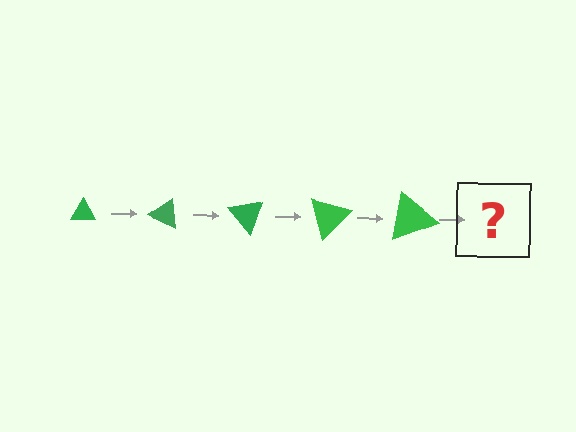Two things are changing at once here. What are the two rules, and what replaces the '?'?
The two rules are that the triangle grows larger each step and it rotates 25 degrees each step. The '?' should be a triangle, larger than the previous one and rotated 125 degrees from the start.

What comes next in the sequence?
The next element should be a triangle, larger than the previous one and rotated 125 degrees from the start.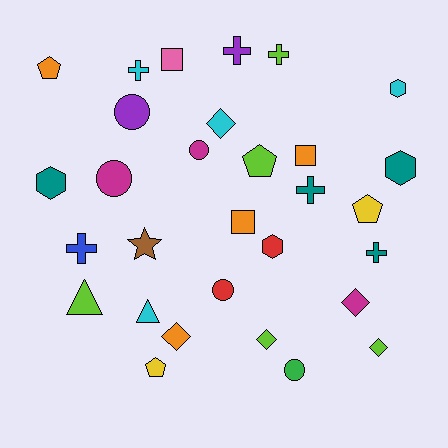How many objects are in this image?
There are 30 objects.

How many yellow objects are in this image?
There are 2 yellow objects.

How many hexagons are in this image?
There are 4 hexagons.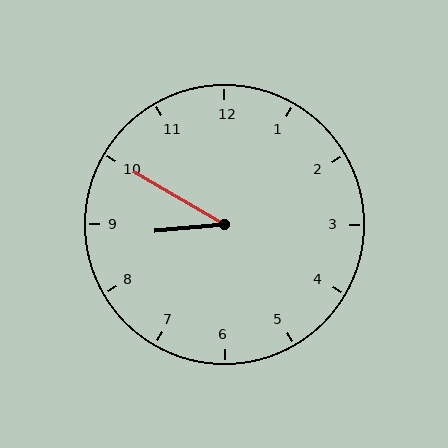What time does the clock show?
8:50.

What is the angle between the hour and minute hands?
Approximately 35 degrees.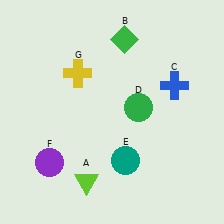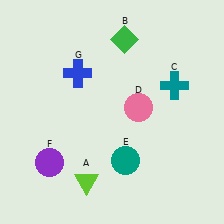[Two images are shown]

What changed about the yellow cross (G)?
In Image 1, G is yellow. In Image 2, it changed to blue.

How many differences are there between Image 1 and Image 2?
There are 3 differences between the two images.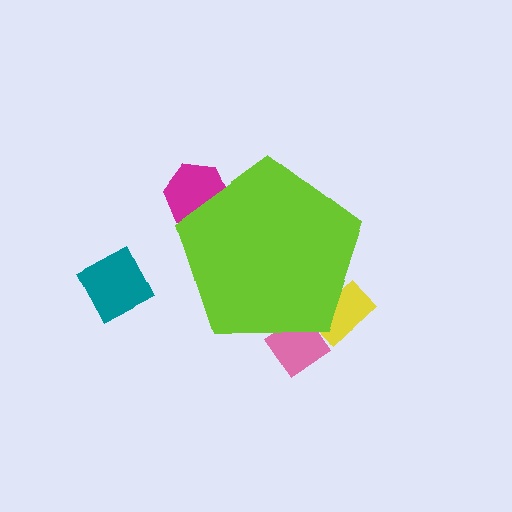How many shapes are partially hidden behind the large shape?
3 shapes are partially hidden.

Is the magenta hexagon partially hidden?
Yes, the magenta hexagon is partially hidden behind the lime pentagon.